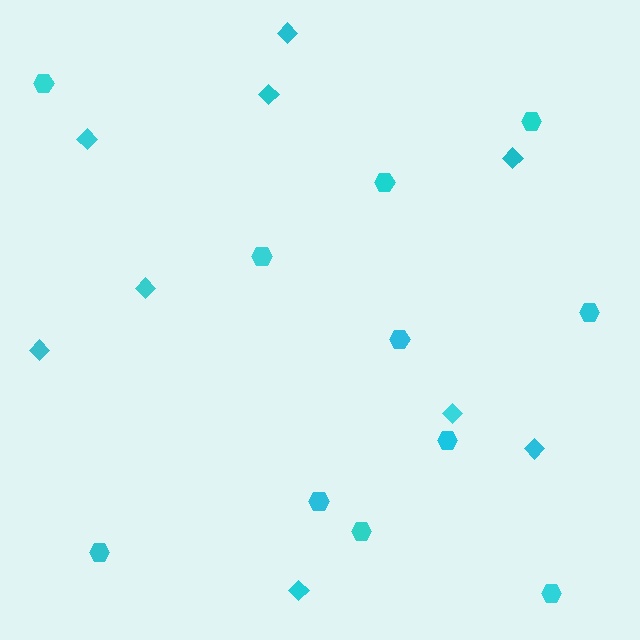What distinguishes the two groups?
There are 2 groups: one group of diamonds (9) and one group of hexagons (11).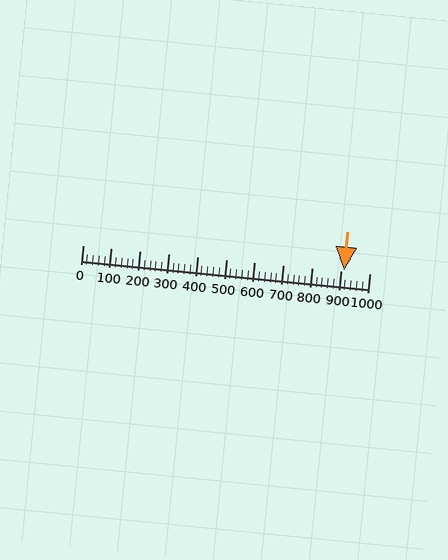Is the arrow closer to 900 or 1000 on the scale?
The arrow is closer to 900.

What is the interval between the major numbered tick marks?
The major tick marks are spaced 100 units apart.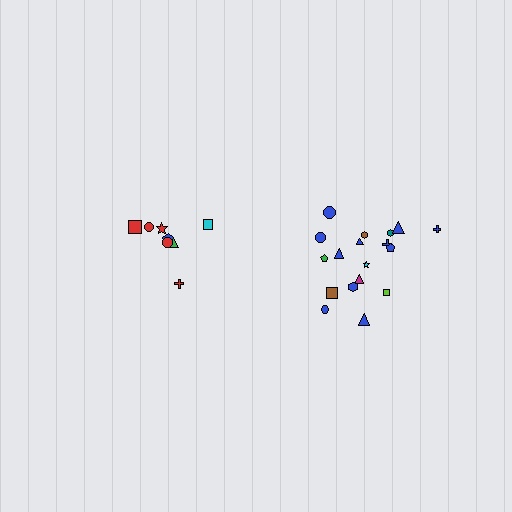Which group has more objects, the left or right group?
The right group.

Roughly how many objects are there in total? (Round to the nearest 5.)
Roughly 25 objects in total.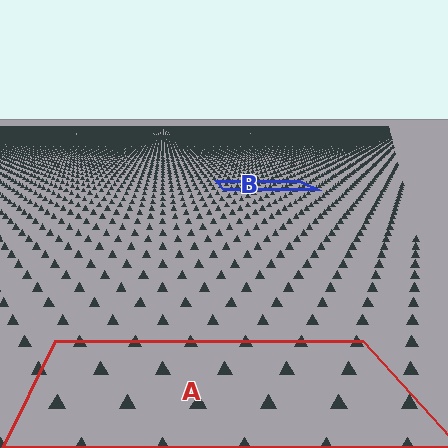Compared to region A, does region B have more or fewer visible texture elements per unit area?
Region B has more texture elements per unit area — they are packed more densely because it is farther away.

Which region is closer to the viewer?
Region A is closer. The texture elements there are larger and more spread out.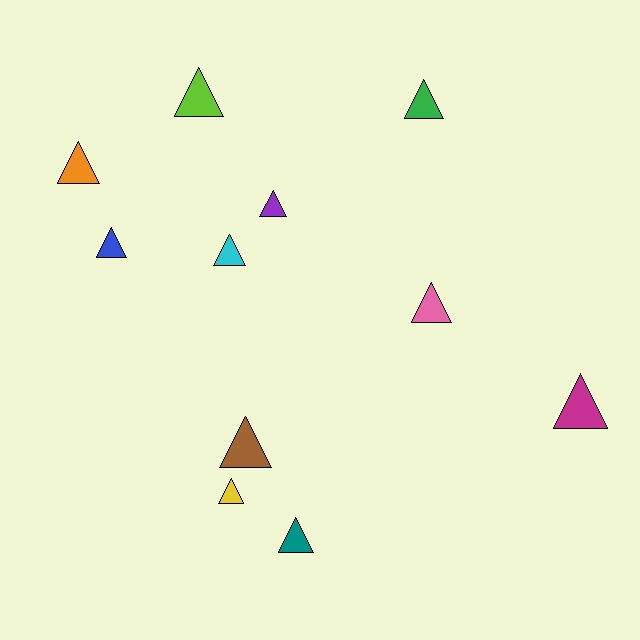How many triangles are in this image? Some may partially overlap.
There are 11 triangles.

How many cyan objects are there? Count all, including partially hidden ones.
There is 1 cyan object.